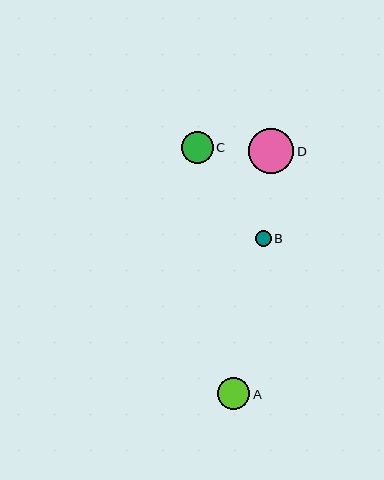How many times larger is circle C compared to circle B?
Circle C is approximately 2.0 times the size of circle B.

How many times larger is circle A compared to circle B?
Circle A is approximately 2.0 times the size of circle B.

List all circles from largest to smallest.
From largest to smallest: D, A, C, B.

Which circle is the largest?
Circle D is the largest with a size of approximately 45 pixels.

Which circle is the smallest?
Circle B is the smallest with a size of approximately 16 pixels.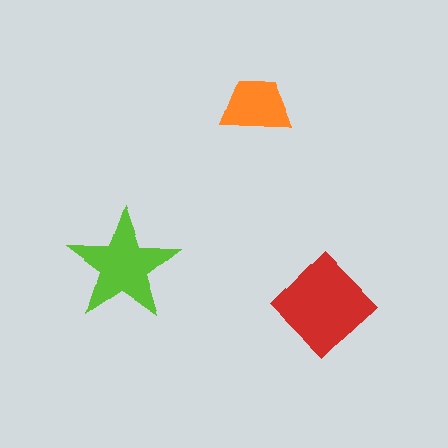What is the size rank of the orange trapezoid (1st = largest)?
3rd.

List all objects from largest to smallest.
The red diamond, the lime star, the orange trapezoid.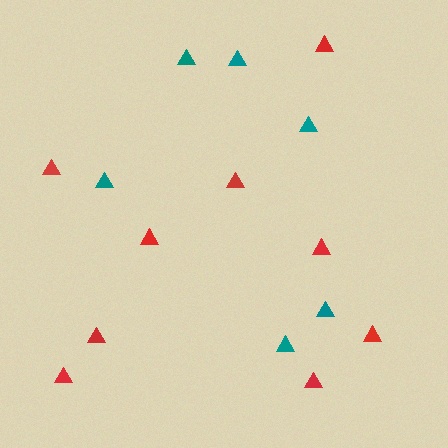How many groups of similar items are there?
There are 2 groups: one group of teal triangles (6) and one group of red triangles (9).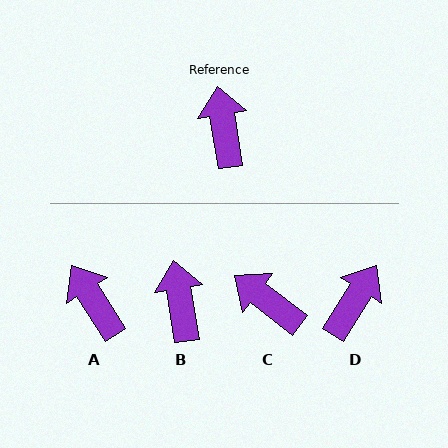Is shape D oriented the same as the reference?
No, it is off by about 41 degrees.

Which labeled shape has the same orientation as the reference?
B.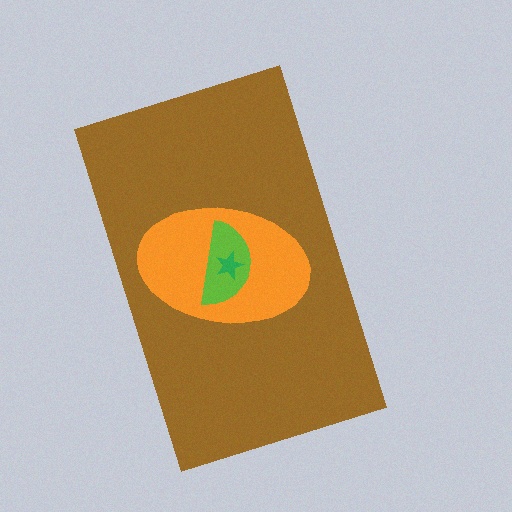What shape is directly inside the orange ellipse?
The lime semicircle.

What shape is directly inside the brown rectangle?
The orange ellipse.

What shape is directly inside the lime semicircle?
The green star.